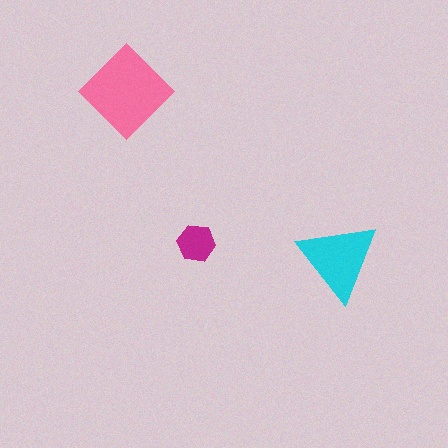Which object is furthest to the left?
The pink diamond is leftmost.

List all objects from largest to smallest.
The pink diamond, the cyan triangle, the magenta hexagon.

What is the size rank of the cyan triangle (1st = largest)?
2nd.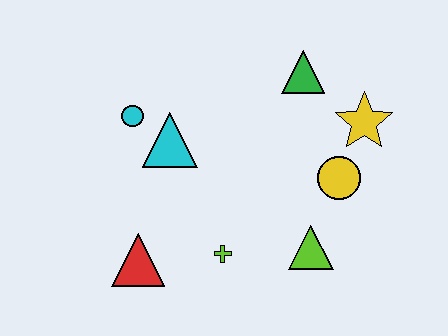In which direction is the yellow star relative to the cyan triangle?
The yellow star is to the right of the cyan triangle.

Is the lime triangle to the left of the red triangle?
No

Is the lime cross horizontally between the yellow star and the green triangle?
No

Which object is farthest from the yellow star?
The red triangle is farthest from the yellow star.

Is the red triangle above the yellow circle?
No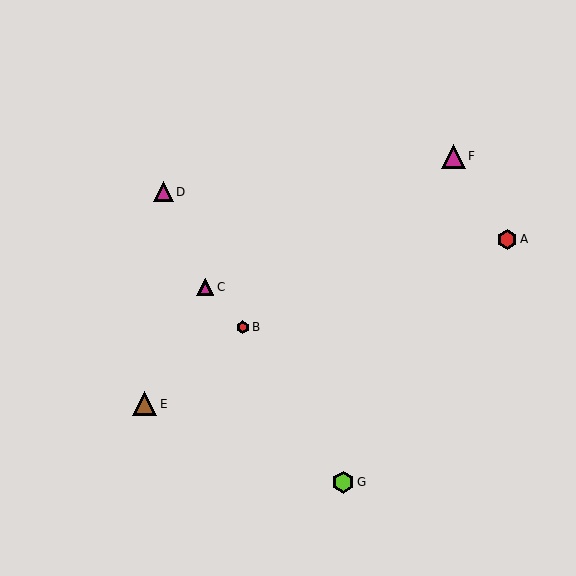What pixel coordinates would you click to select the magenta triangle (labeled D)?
Click at (164, 192) to select the magenta triangle D.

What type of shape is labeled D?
Shape D is a magenta triangle.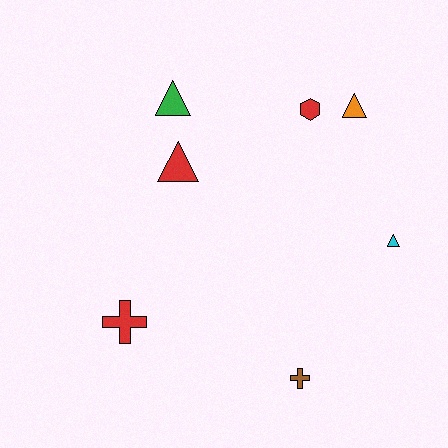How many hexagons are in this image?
There is 1 hexagon.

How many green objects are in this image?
There is 1 green object.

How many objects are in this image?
There are 7 objects.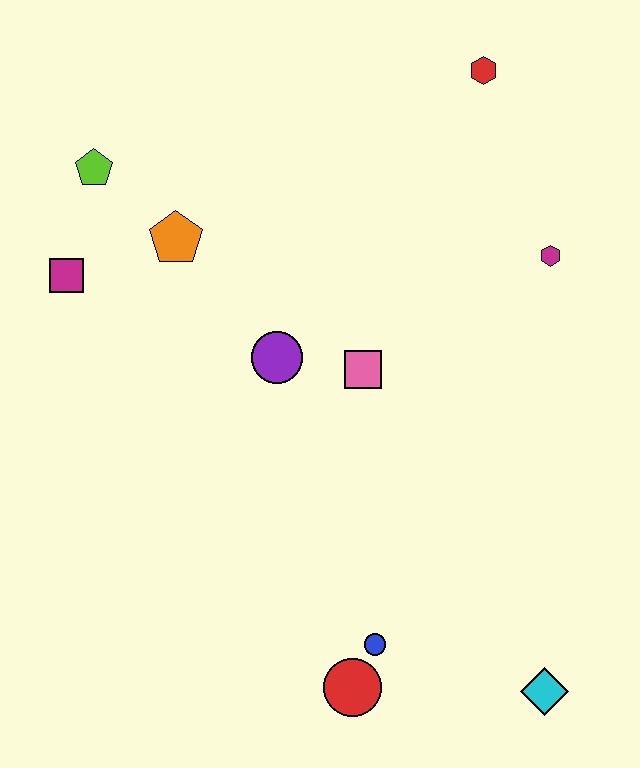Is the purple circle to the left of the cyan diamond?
Yes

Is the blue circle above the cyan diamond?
Yes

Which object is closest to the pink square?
The purple circle is closest to the pink square.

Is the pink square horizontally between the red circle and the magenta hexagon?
Yes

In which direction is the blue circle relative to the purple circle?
The blue circle is below the purple circle.